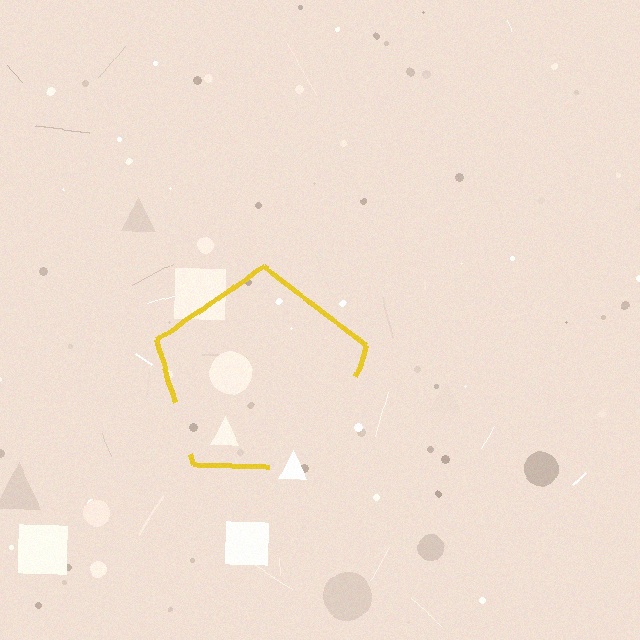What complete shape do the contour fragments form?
The contour fragments form a pentagon.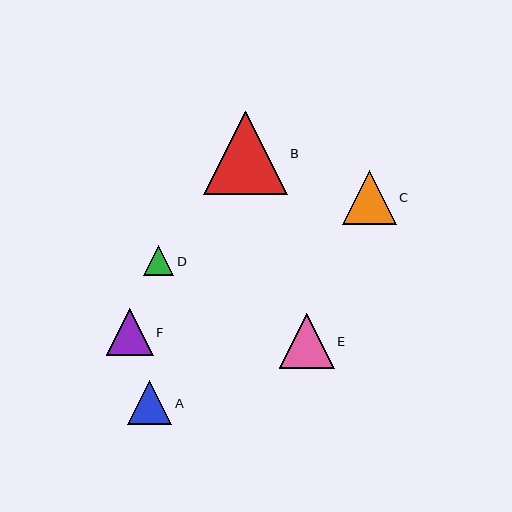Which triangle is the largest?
Triangle B is the largest with a size of approximately 83 pixels.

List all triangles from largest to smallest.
From largest to smallest: B, E, C, F, A, D.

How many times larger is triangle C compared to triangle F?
Triangle C is approximately 1.2 times the size of triangle F.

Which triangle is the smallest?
Triangle D is the smallest with a size of approximately 30 pixels.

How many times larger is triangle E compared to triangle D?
Triangle E is approximately 1.8 times the size of triangle D.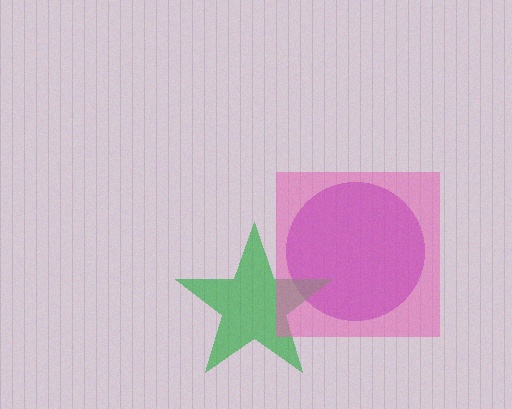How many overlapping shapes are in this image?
There are 3 overlapping shapes in the image.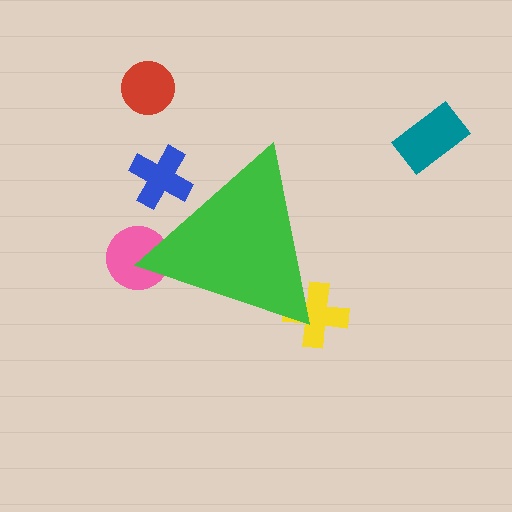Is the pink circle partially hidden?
Yes, the pink circle is partially hidden behind the green triangle.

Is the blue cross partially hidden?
Yes, the blue cross is partially hidden behind the green triangle.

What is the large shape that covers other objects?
A green triangle.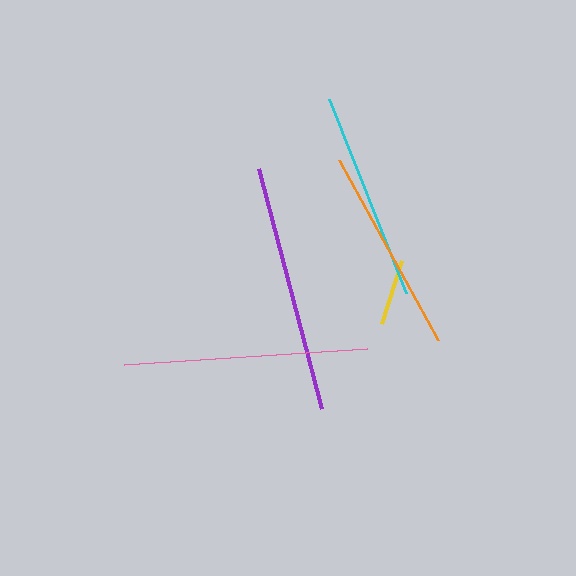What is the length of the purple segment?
The purple segment is approximately 249 pixels long.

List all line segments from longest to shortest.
From longest to shortest: purple, pink, cyan, orange, yellow.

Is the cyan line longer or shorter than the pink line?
The pink line is longer than the cyan line.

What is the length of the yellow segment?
The yellow segment is approximately 66 pixels long.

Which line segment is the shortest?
The yellow line is the shortest at approximately 66 pixels.